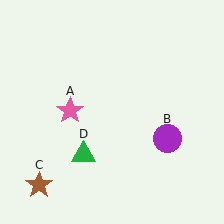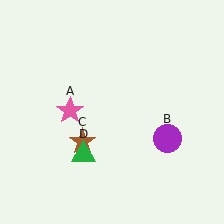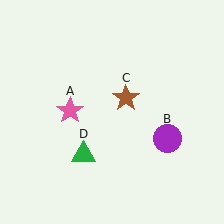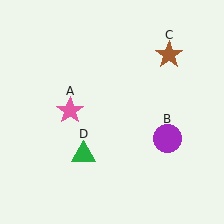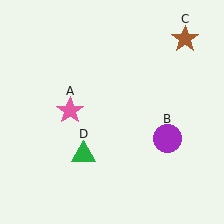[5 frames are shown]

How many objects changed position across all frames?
1 object changed position: brown star (object C).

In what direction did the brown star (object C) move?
The brown star (object C) moved up and to the right.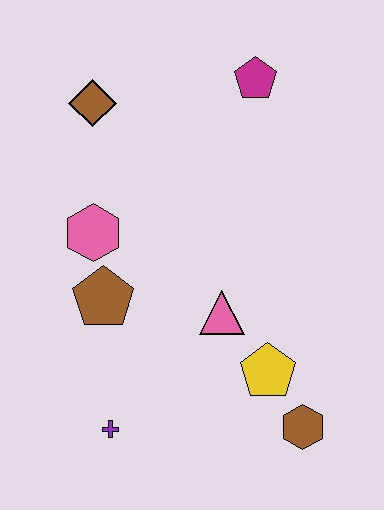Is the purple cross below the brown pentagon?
Yes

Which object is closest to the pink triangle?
The yellow pentagon is closest to the pink triangle.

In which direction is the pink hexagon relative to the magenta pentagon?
The pink hexagon is to the left of the magenta pentagon.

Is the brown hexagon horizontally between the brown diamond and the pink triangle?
No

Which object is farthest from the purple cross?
The magenta pentagon is farthest from the purple cross.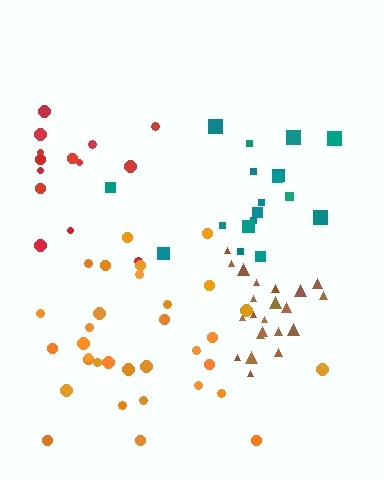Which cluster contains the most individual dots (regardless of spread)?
Orange (33).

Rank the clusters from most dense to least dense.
brown, orange, teal, red.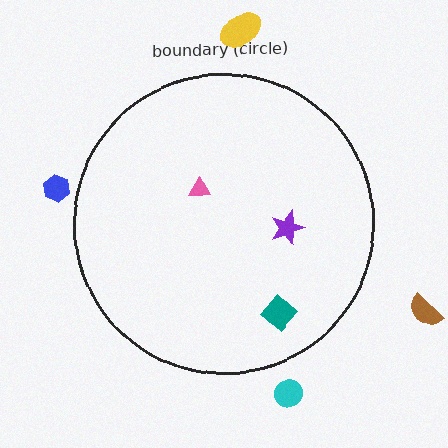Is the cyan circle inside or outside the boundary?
Outside.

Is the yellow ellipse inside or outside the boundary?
Outside.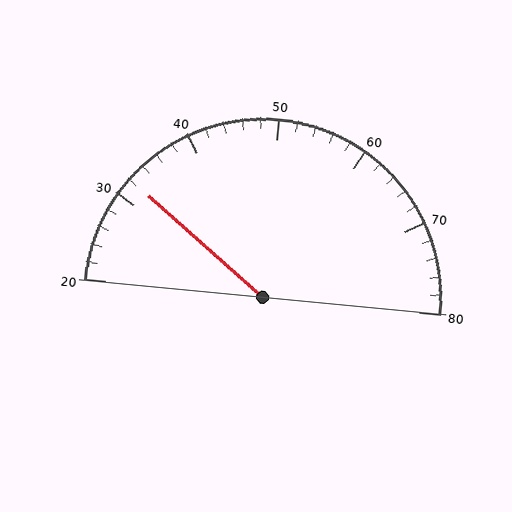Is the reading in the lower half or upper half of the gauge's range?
The reading is in the lower half of the range (20 to 80).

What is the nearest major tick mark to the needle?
The nearest major tick mark is 30.